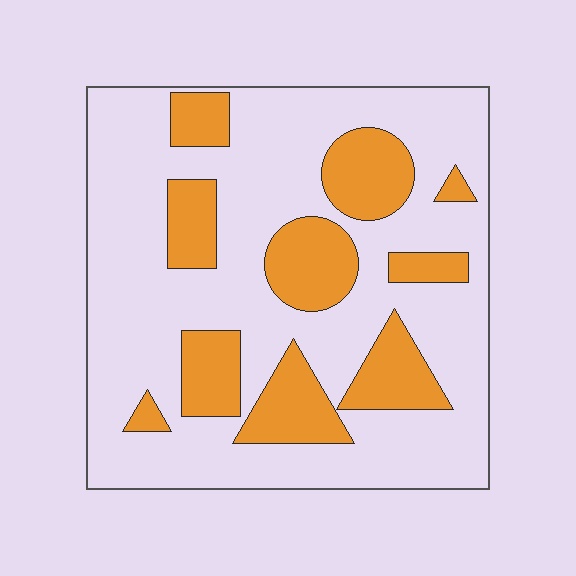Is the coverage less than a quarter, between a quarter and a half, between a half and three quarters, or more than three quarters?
Between a quarter and a half.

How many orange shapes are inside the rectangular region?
10.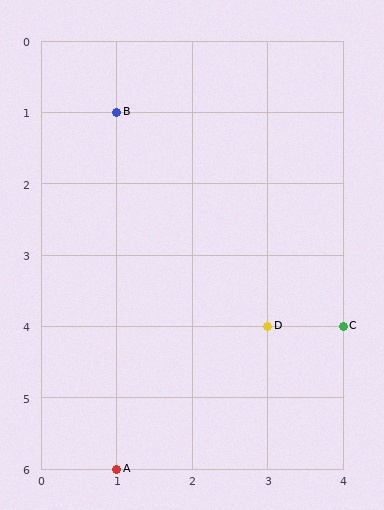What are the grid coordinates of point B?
Point B is at grid coordinates (1, 1).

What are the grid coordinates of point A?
Point A is at grid coordinates (1, 6).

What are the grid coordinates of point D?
Point D is at grid coordinates (3, 4).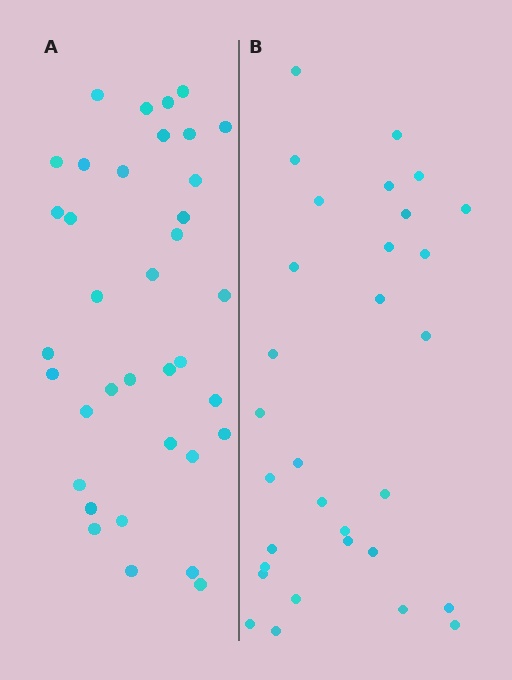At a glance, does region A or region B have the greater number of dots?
Region A (the left region) has more dots.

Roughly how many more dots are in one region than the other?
Region A has about 5 more dots than region B.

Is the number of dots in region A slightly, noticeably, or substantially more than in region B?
Region A has only slightly more — the two regions are fairly close. The ratio is roughly 1.2 to 1.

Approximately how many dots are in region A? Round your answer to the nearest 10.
About 40 dots. (The exact count is 36, which rounds to 40.)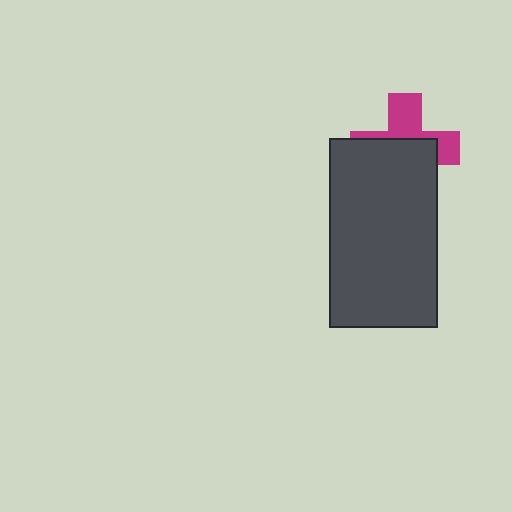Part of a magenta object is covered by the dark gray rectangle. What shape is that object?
It is a cross.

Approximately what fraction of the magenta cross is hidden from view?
Roughly 59% of the magenta cross is hidden behind the dark gray rectangle.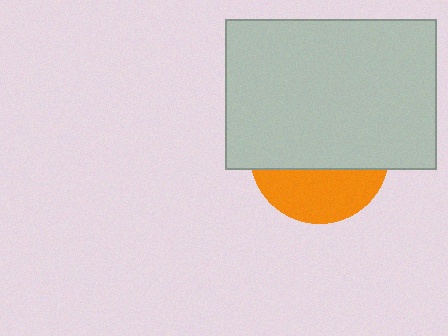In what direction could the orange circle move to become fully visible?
The orange circle could move down. That would shift it out from behind the light gray rectangle entirely.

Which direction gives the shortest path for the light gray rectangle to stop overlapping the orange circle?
Moving up gives the shortest separation.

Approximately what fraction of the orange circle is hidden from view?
Roughly 64% of the orange circle is hidden behind the light gray rectangle.